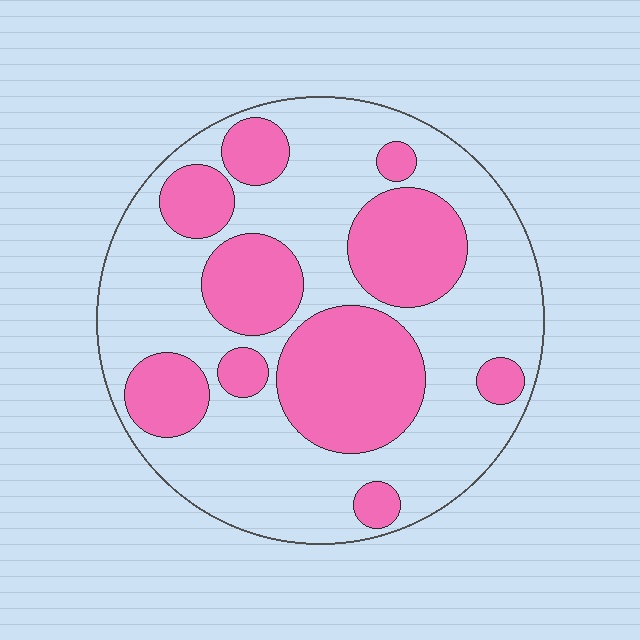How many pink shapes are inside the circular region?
10.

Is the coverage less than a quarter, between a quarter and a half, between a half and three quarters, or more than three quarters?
Between a quarter and a half.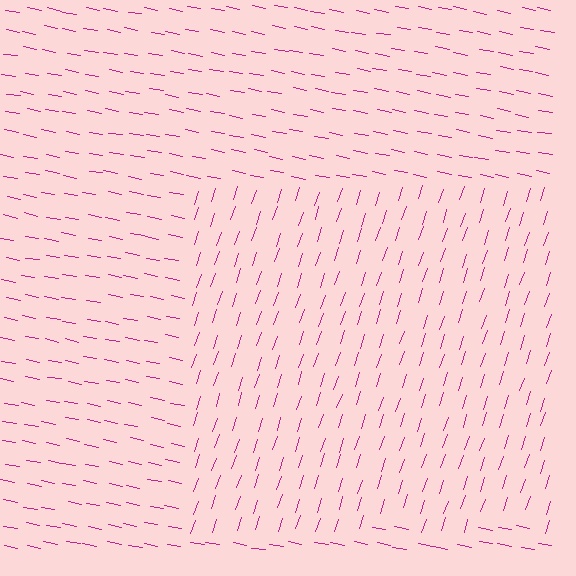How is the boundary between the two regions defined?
The boundary is defined purely by a change in line orientation (approximately 82 degrees difference). All lines are the same color and thickness.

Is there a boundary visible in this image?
Yes, there is a texture boundary formed by a change in line orientation.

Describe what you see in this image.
The image is filled with small magenta line segments. A rectangle region in the image has lines oriented differently from the surrounding lines, creating a visible texture boundary.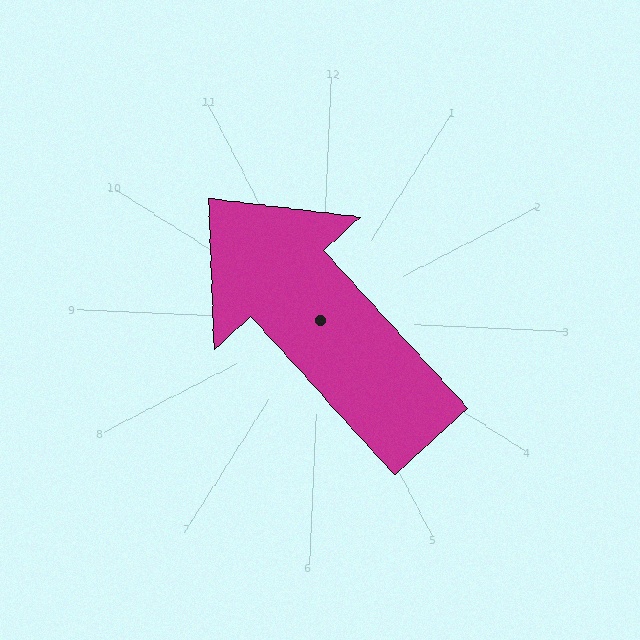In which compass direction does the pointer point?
Northwest.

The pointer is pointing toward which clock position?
Roughly 11 o'clock.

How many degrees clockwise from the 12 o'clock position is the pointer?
Approximately 315 degrees.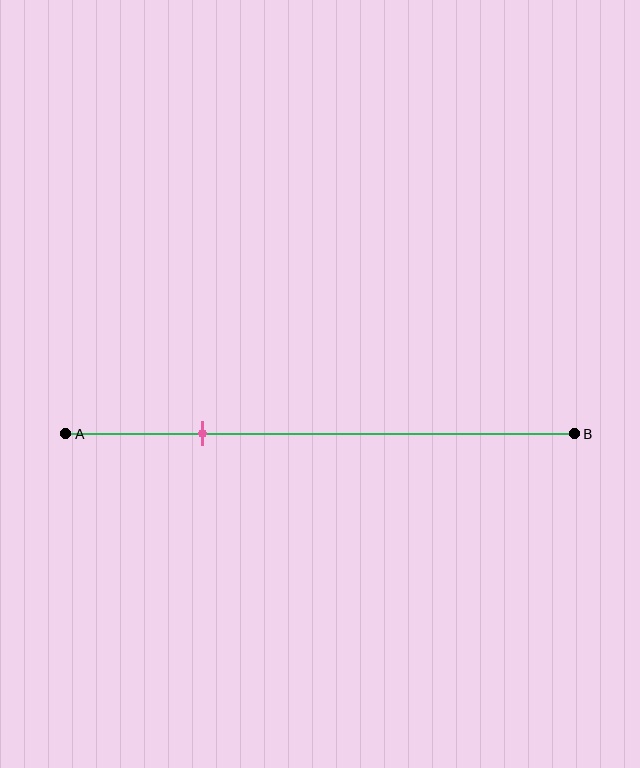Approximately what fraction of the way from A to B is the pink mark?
The pink mark is approximately 25% of the way from A to B.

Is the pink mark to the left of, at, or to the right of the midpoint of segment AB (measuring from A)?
The pink mark is to the left of the midpoint of segment AB.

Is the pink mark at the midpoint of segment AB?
No, the mark is at about 25% from A, not at the 50% midpoint.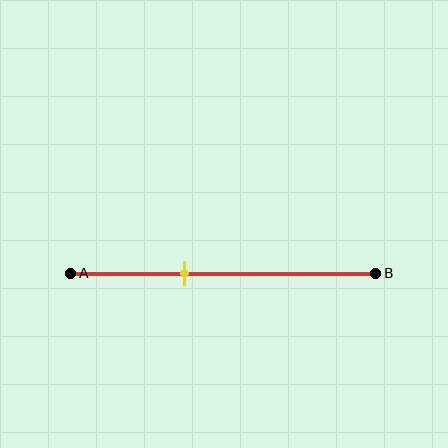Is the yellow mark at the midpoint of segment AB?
No, the mark is at about 40% from A, not at the 50% midpoint.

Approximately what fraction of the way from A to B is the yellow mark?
The yellow mark is approximately 40% of the way from A to B.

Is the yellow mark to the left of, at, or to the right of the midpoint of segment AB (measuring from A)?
The yellow mark is to the left of the midpoint of segment AB.